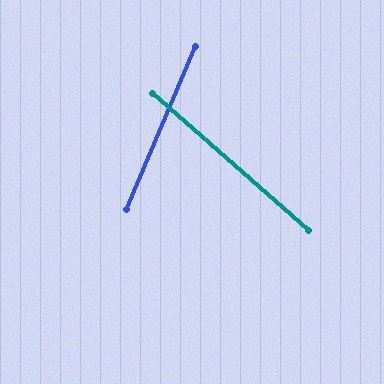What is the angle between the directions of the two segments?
Approximately 71 degrees.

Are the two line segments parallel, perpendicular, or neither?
Neither parallel nor perpendicular — they differ by about 71°.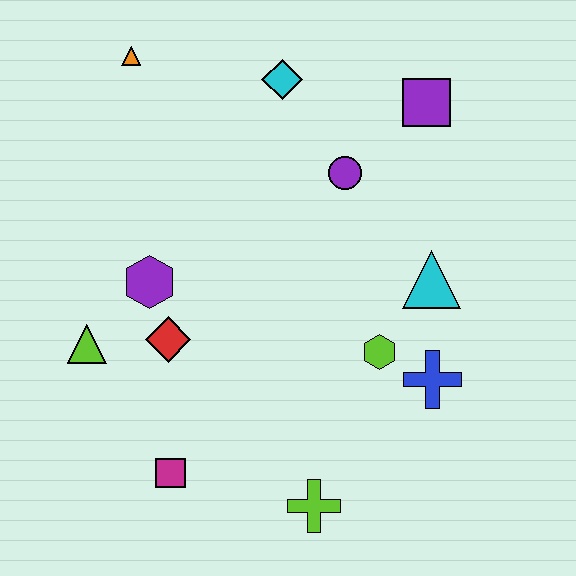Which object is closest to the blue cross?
The lime hexagon is closest to the blue cross.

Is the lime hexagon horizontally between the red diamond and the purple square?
Yes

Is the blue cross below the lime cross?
No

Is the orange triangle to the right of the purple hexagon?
No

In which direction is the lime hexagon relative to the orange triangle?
The lime hexagon is below the orange triangle.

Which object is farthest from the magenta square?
The purple square is farthest from the magenta square.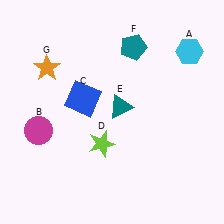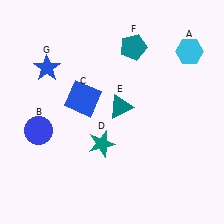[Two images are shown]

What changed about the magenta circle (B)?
In Image 1, B is magenta. In Image 2, it changed to blue.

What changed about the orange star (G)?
In Image 1, G is orange. In Image 2, it changed to blue.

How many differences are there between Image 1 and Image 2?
There are 3 differences between the two images.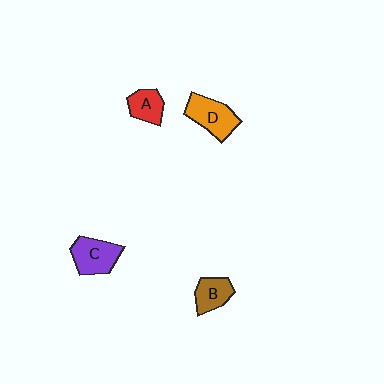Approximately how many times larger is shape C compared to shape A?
Approximately 1.5 times.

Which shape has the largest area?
Shape D (orange).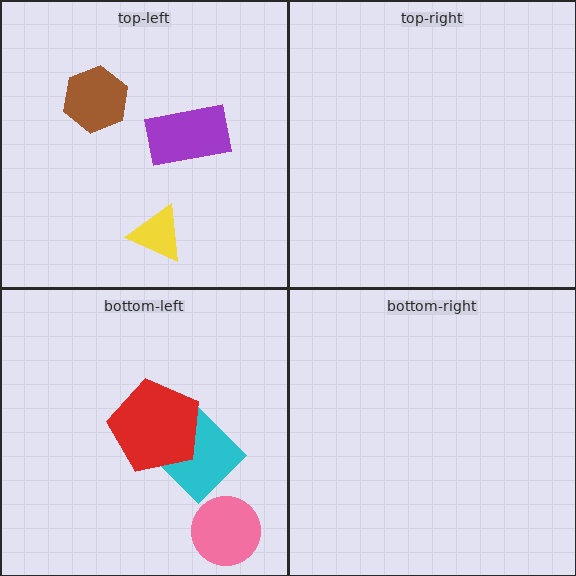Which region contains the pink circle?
The bottom-left region.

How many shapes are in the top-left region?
3.